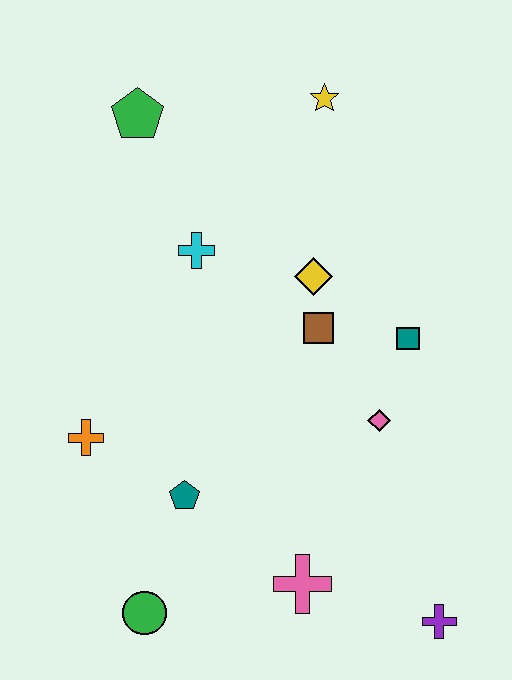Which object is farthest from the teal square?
The green circle is farthest from the teal square.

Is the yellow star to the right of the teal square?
No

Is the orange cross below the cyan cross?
Yes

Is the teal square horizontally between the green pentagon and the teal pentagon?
No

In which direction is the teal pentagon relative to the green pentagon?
The teal pentagon is below the green pentagon.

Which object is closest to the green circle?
The teal pentagon is closest to the green circle.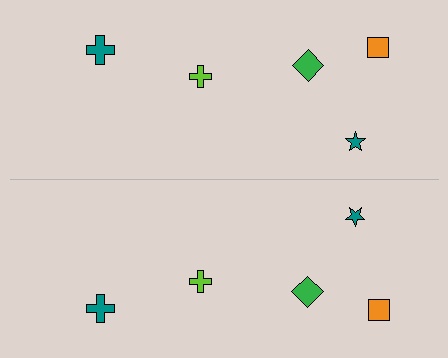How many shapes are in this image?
There are 10 shapes in this image.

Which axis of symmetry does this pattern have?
The pattern has a horizontal axis of symmetry running through the center of the image.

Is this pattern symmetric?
Yes, this pattern has bilateral (reflection) symmetry.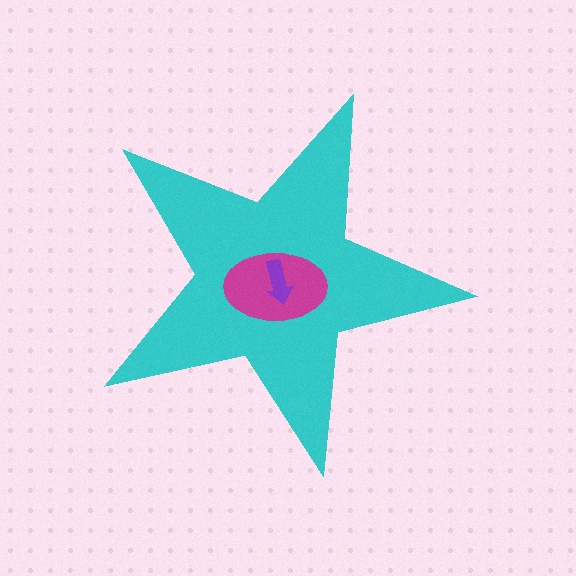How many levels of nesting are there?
3.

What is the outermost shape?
The cyan star.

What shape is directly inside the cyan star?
The magenta ellipse.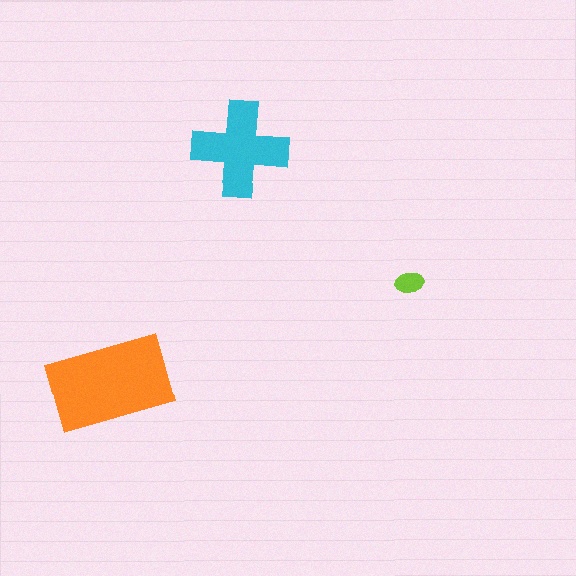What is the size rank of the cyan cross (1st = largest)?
2nd.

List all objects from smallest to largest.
The lime ellipse, the cyan cross, the orange rectangle.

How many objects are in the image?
There are 3 objects in the image.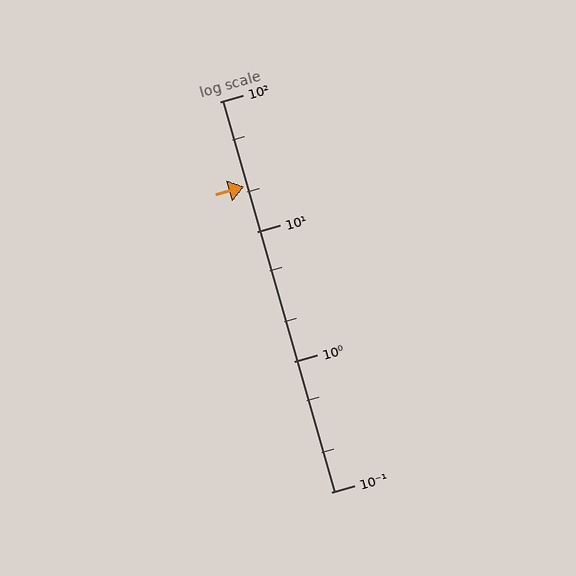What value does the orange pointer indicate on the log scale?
The pointer indicates approximately 22.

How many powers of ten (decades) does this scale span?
The scale spans 3 decades, from 0.1 to 100.